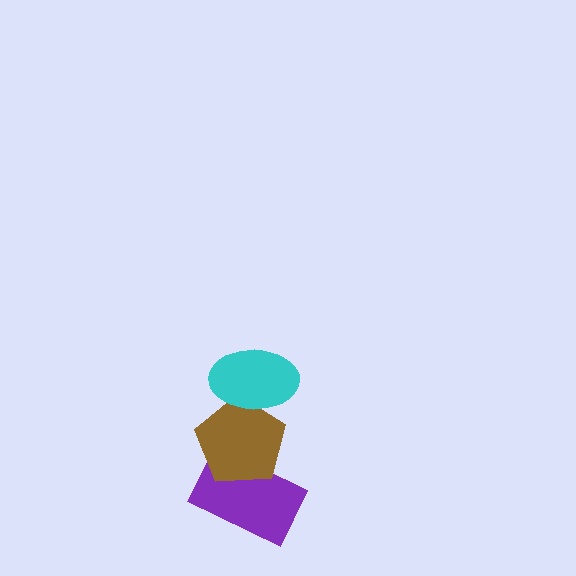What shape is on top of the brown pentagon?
The cyan ellipse is on top of the brown pentagon.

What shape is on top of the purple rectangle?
The brown pentagon is on top of the purple rectangle.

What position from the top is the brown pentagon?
The brown pentagon is 2nd from the top.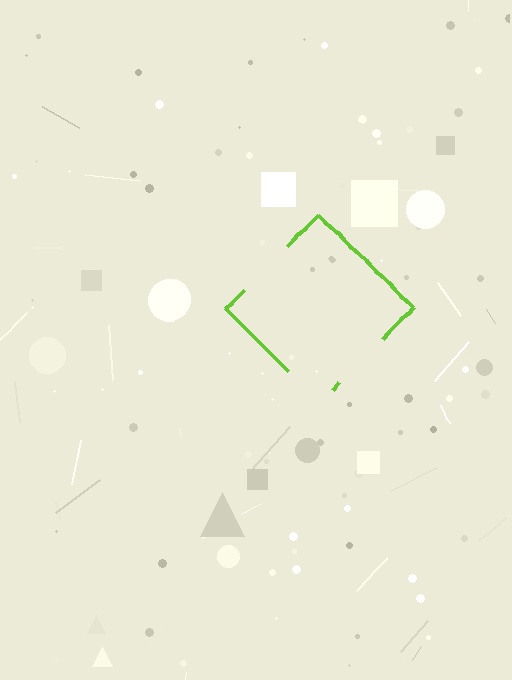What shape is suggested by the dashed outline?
The dashed outline suggests a diamond.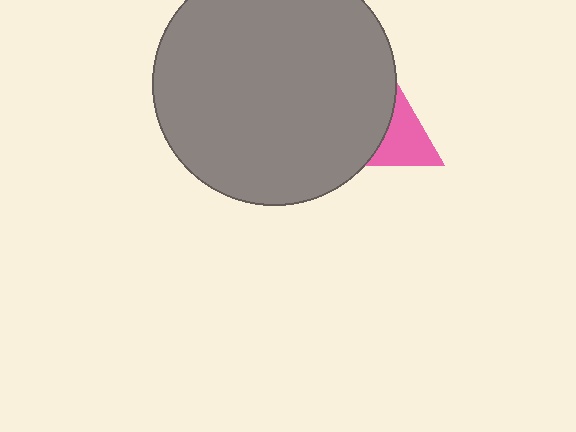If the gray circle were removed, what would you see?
You would see the complete pink triangle.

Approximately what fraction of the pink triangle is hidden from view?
Roughly 58% of the pink triangle is hidden behind the gray circle.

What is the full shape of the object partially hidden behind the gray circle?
The partially hidden object is a pink triangle.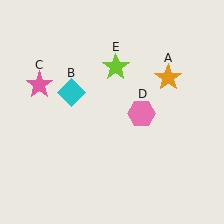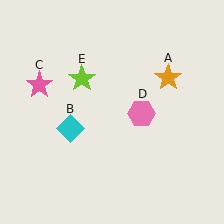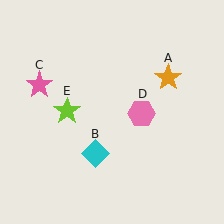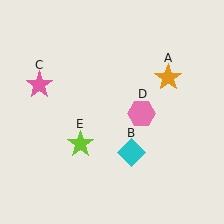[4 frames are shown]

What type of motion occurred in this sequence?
The cyan diamond (object B), lime star (object E) rotated counterclockwise around the center of the scene.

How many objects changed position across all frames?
2 objects changed position: cyan diamond (object B), lime star (object E).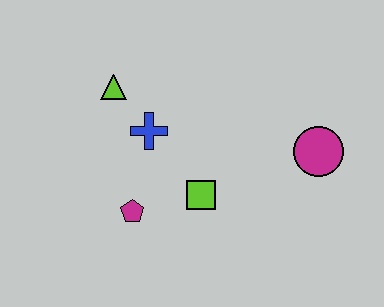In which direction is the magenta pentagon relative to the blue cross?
The magenta pentagon is below the blue cross.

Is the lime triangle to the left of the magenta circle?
Yes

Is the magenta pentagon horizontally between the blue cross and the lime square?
No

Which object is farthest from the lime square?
The lime triangle is farthest from the lime square.